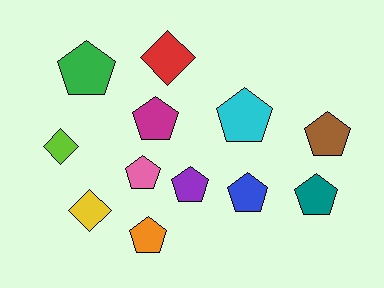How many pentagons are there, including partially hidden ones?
There are 9 pentagons.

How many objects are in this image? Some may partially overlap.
There are 12 objects.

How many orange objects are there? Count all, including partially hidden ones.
There is 1 orange object.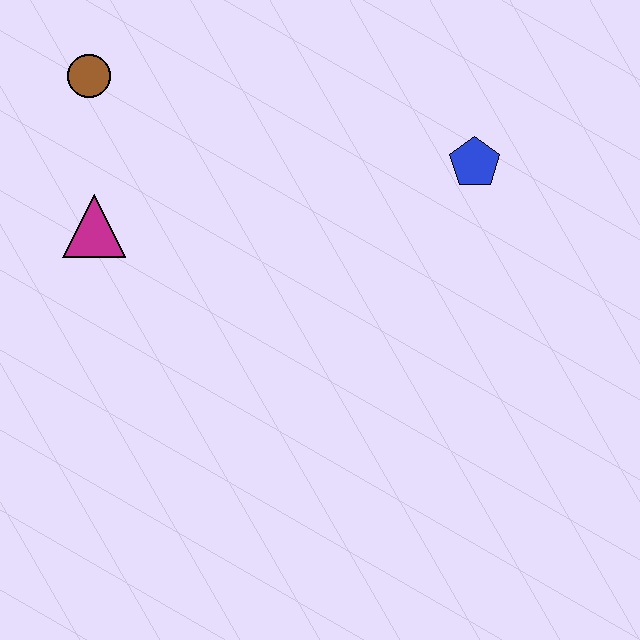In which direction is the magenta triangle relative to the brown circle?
The magenta triangle is below the brown circle.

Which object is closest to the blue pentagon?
The magenta triangle is closest to the blue pentagon.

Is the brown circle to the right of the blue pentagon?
No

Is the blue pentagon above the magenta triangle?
Yes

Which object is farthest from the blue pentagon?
The brown circle is farthest from the blue pentagon.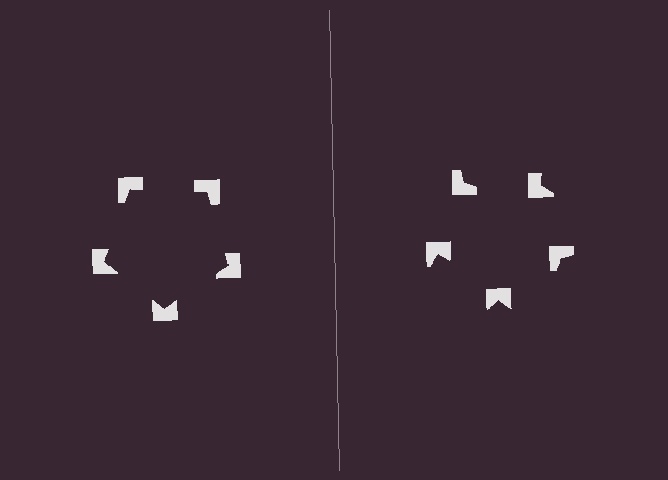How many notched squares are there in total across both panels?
10 — 5 on each side.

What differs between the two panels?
The notched squares are positioned identically on both sides; only the wedge orientations differ. On the left they align to a pentagon; on the right they are misaligned.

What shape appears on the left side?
An illusory pentagon.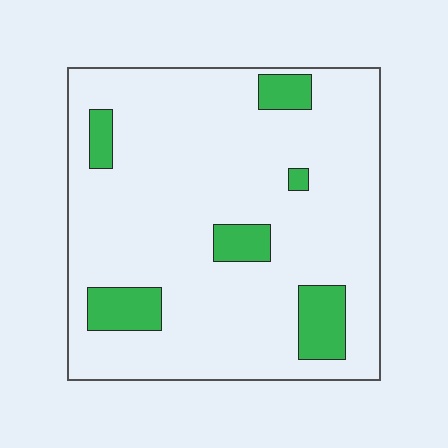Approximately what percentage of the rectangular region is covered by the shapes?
Approximately 15%.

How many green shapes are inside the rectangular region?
6.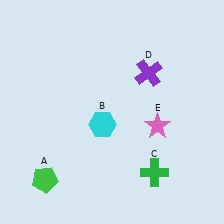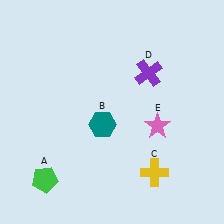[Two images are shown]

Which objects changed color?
B changed from cyan to teal. C changed from green to yellow.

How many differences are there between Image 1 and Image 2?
There are 2 differences between the two images.